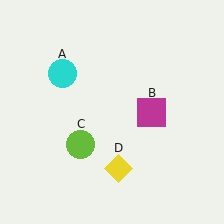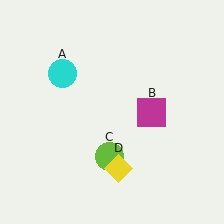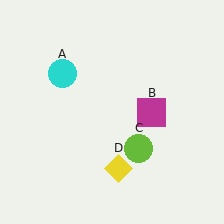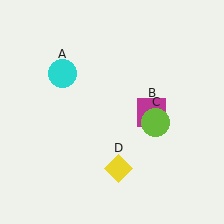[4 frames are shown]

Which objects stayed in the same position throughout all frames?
Cyan circle (object A) and magenta square (object B) and yellow diamond (object D) remained stationary.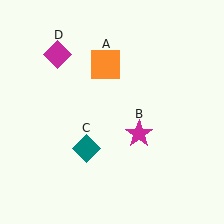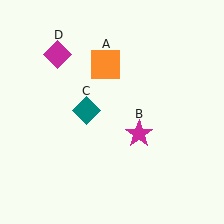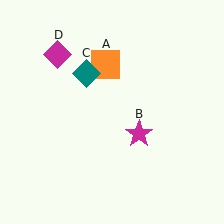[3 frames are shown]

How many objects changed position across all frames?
1 object changed position: teal diamond (object C).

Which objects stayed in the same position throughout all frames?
Orange square (object A) and magenta star (object B) and magenta diamond (object D) remained stationary.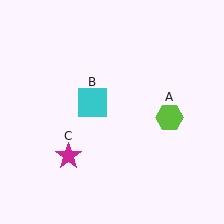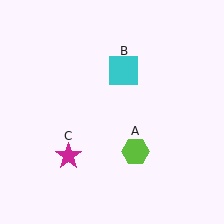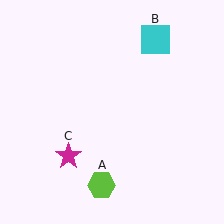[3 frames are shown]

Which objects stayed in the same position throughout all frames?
Magenta star (object C) remained stationary.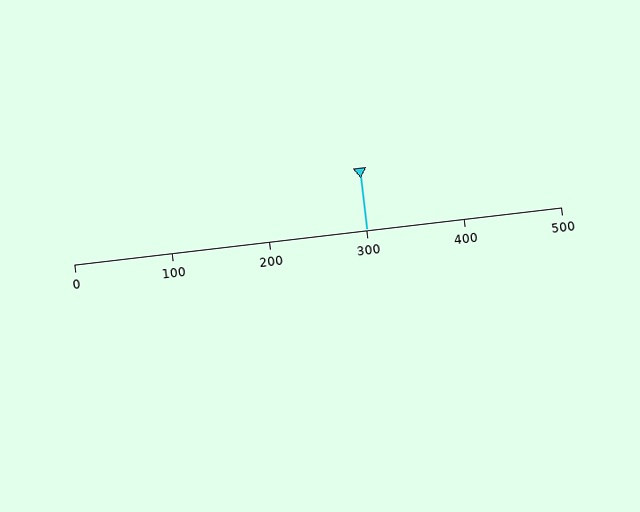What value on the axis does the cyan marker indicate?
The marker indicates approximately 300.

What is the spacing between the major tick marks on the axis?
The major ticks are spaced 100 apart.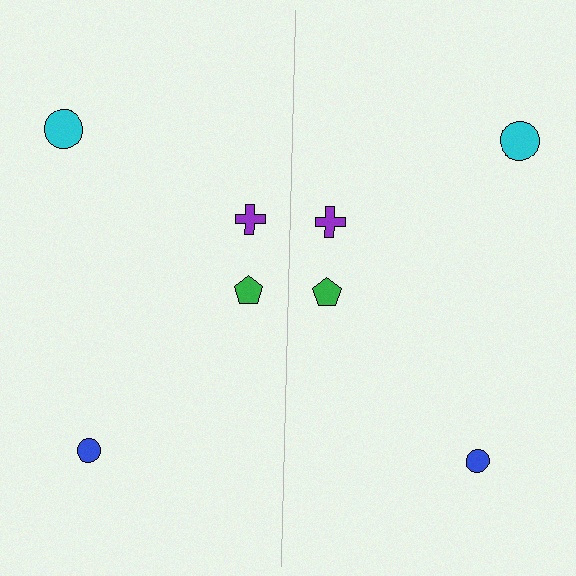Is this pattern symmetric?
Yes, this pattern has bilateral (reflection) symmetry.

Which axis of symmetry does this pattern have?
The pattern has a vertical axis of symmetry running through the center of the image.